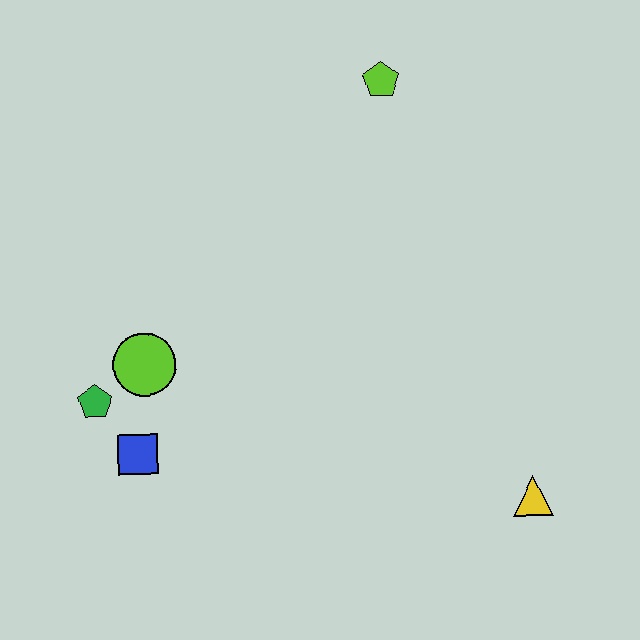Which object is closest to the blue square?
The green pentagon is closest to the blue square.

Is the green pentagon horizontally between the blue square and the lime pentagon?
No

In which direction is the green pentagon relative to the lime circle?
The green pentagon is to the left of the lime circle.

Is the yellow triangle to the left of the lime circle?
No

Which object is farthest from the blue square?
The lime pentagon is farthest from the blue square.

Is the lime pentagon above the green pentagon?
Yes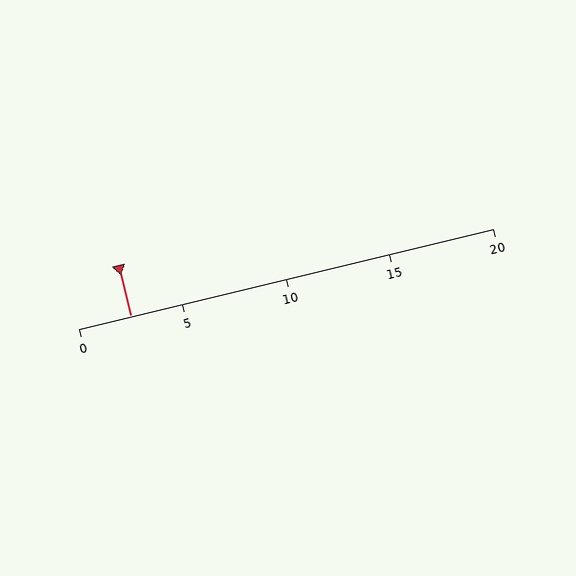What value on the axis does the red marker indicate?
The marker indicates approximately 2.5.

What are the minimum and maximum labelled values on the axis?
The axis runs from 0 to 20.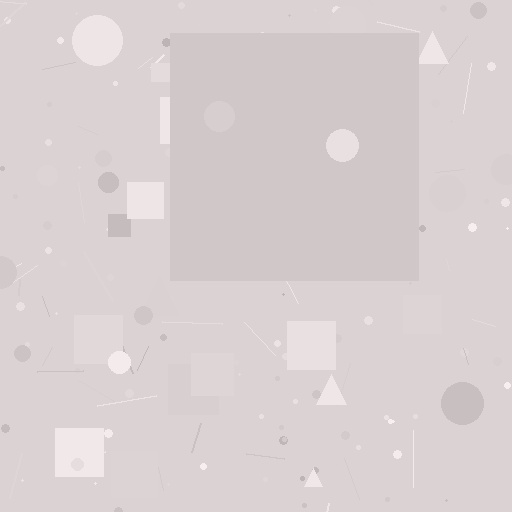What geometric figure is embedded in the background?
A square is embedded in the background.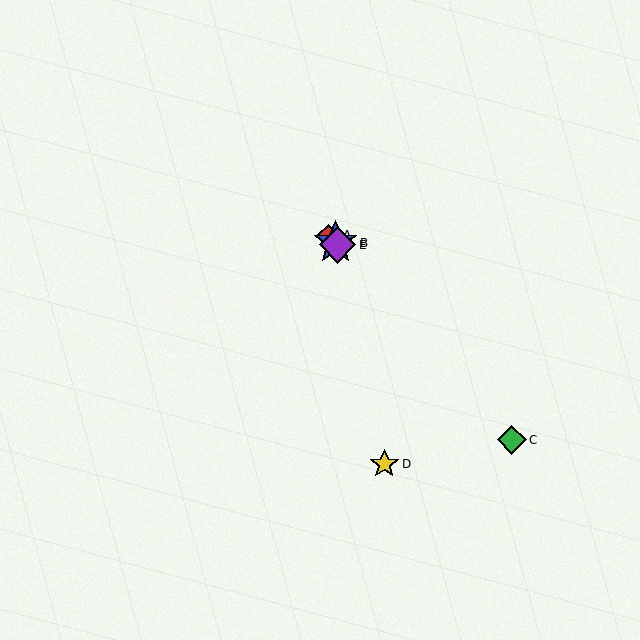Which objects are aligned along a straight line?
Objects A, B, C, E are aligned along a straight line.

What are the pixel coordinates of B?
Object B is at (336, 243).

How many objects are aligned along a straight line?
4 objects (A, B, C, E) are aligned along a straight line.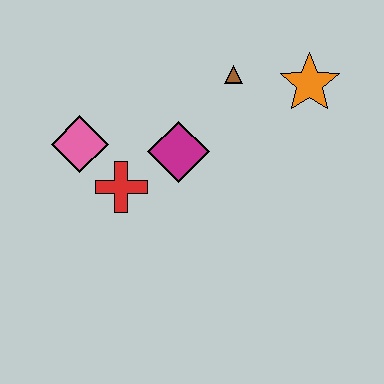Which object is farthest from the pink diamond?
The orange star is farthest from the pink diamond.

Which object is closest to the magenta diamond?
The red cross is closest to the magenta diamond.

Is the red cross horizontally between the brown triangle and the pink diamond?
Yes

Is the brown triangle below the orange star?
No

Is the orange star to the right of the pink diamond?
Yes